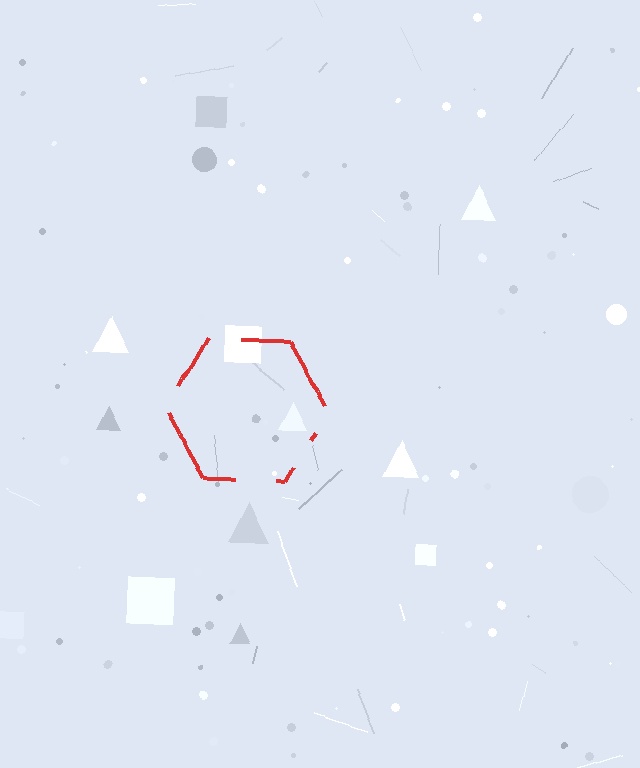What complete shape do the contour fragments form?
The contour fragments form a hexagon.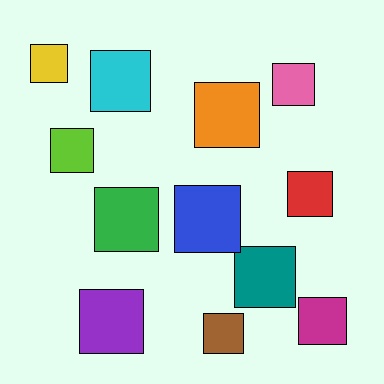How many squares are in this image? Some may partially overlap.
There are 12 squares.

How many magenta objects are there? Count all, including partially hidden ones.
There is 1 magenta object.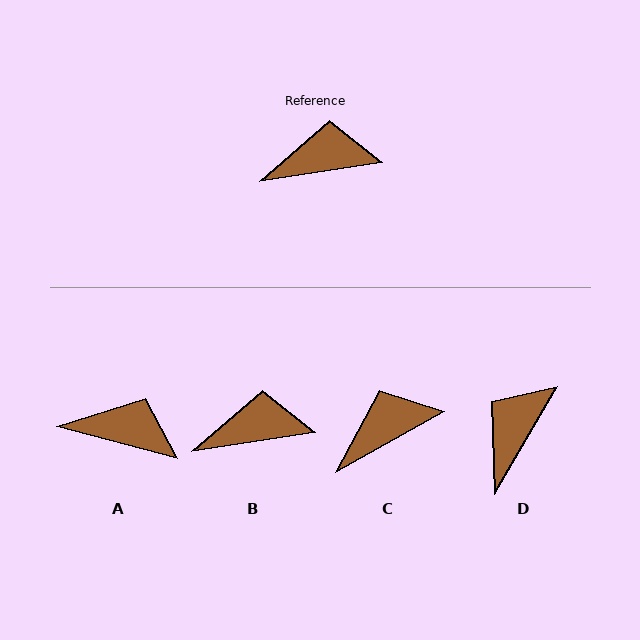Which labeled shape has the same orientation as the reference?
B.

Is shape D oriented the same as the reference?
No, it is off by about 51 degrees.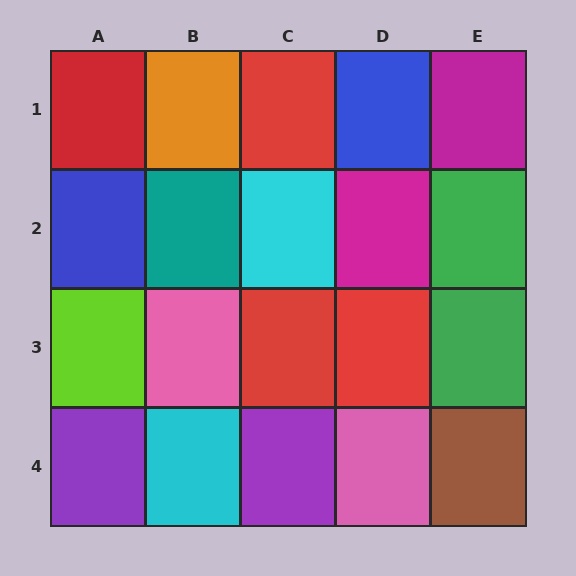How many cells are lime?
1 cell is lime.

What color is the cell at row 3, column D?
Red.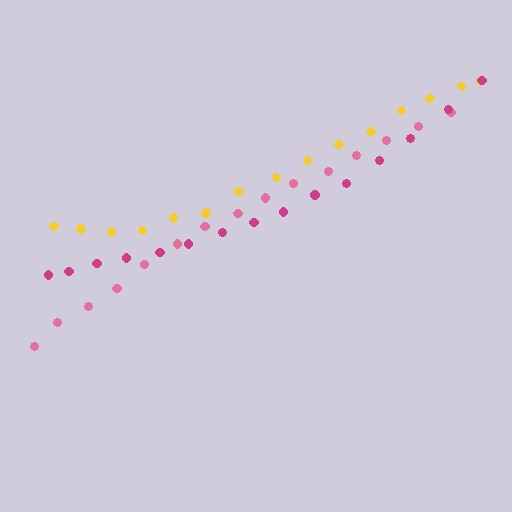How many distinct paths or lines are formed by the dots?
There are 3 distinct paths.